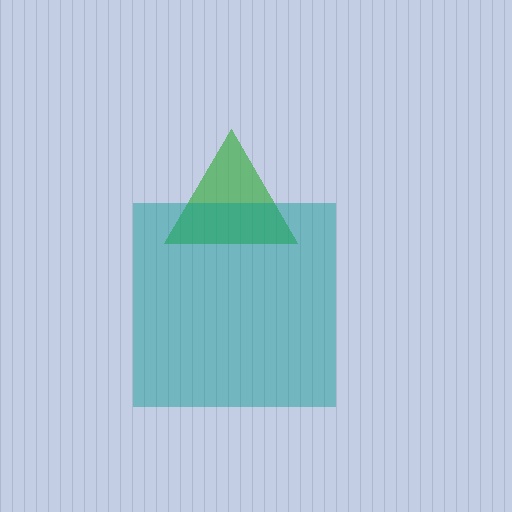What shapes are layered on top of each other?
The layered shapes are: a green triangle, a teal square.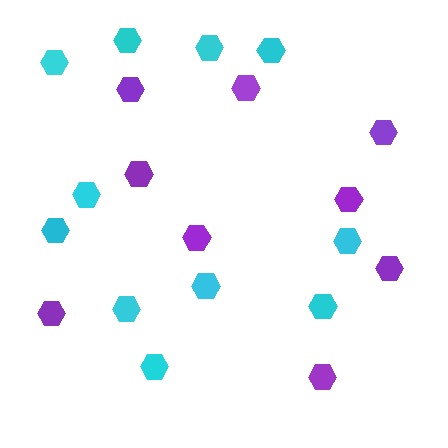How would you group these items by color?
There are 2 groups: one group of purple hexagons (9) and one group of cyan hexagons (11).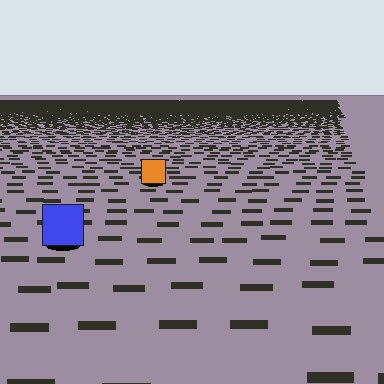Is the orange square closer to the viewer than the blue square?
No. The blue square is closer — you can tell from the texture gradient: the ground texture is coarser near it.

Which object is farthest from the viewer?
The orange square is farthest from the viewer. It appears smaller and the ground texture around it is denser.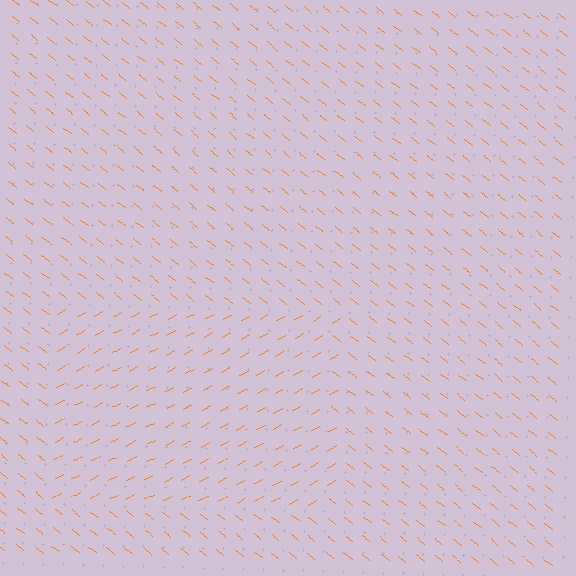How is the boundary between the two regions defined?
The boundary is defined purely by a change in line orientation (approximately 67 degrees difference). All lines are the same color and thickness.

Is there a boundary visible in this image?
Yes, there is a texture boundary formed by a change in line orientation.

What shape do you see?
I see a rectangle.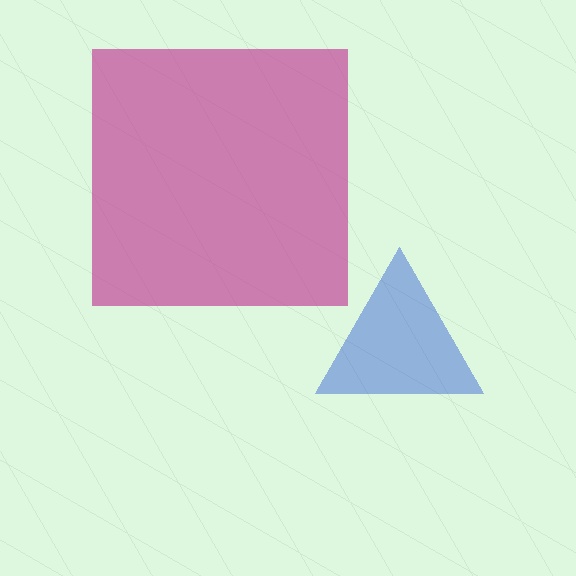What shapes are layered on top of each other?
The layered shapes are: a blue triangle, a magenta square.